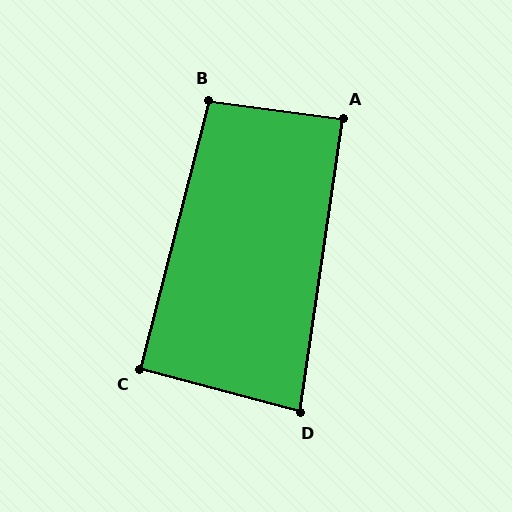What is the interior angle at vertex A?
Approximately 89 degrees (approximately right).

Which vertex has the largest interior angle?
B, at approximately 97 degrees.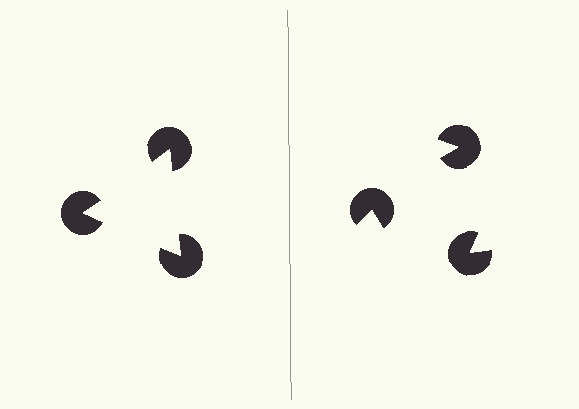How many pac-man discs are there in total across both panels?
6 — 3 on each side.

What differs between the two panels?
The pac-man discs are positioned identically on both sides; only the wedge orientations differ. On the left they align to a triangle; on the right they are misaligned.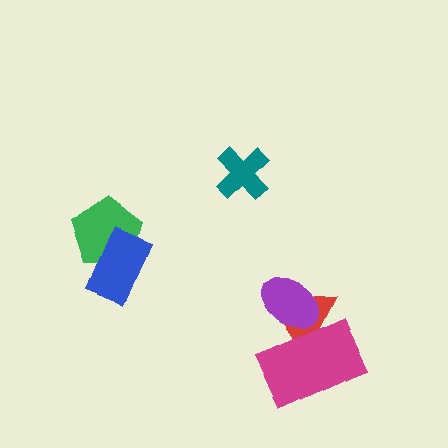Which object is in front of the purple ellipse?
The magenta rectangle is in front of the purple ellipse.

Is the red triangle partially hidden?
Yes, it is partially covered by another shape.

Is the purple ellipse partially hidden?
Yes, it is partially covered by another shape.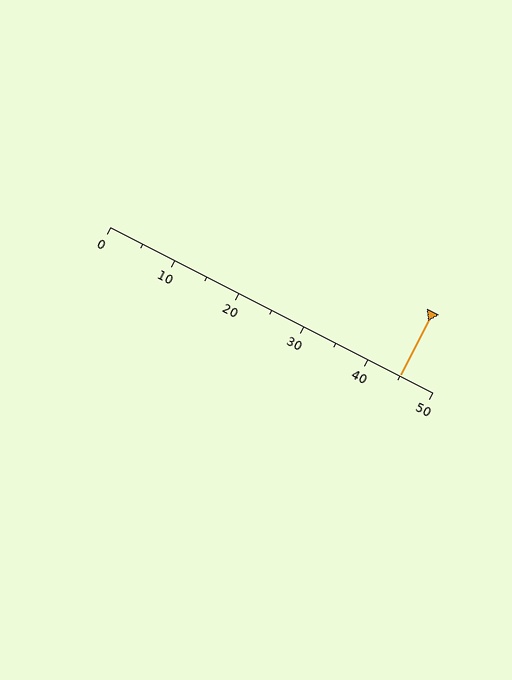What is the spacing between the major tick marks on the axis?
The major ticks are spaced 10 apart.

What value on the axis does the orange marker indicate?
The marker indicates approximately 45.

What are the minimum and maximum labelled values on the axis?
The axis runs from 0 to 50.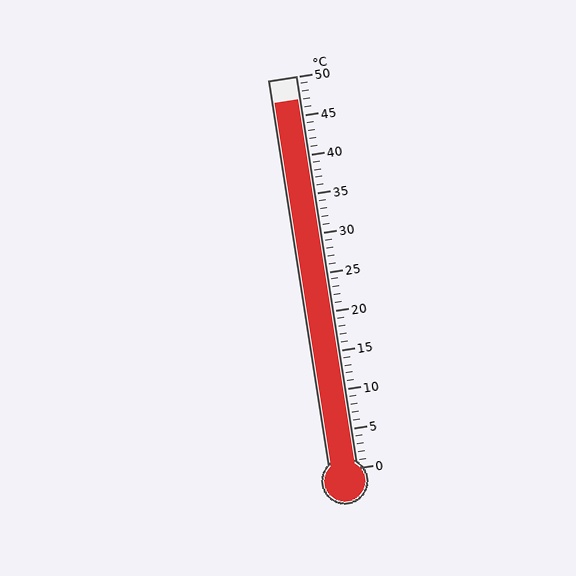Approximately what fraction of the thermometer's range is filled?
The thermometer is filled to approximately 95% of its range.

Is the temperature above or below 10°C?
The temperature is above 10°C.